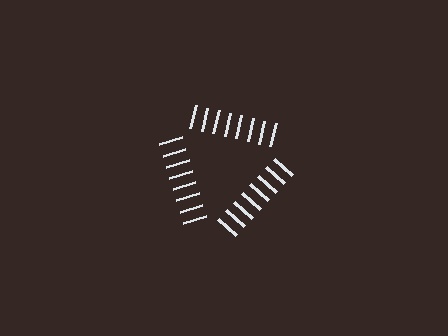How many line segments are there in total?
24 — 8 along each of the 3 edges.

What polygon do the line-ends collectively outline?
An illusory triangle — the line segments terminate on its edges but no continuous stroke is drawn.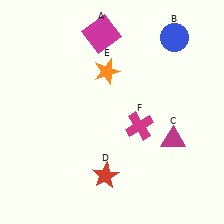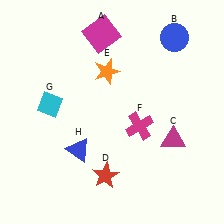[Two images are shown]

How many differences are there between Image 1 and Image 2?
There are 2 differences between the two images.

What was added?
A cyan diamond (G), a blue triangle (H) were added in Image 2.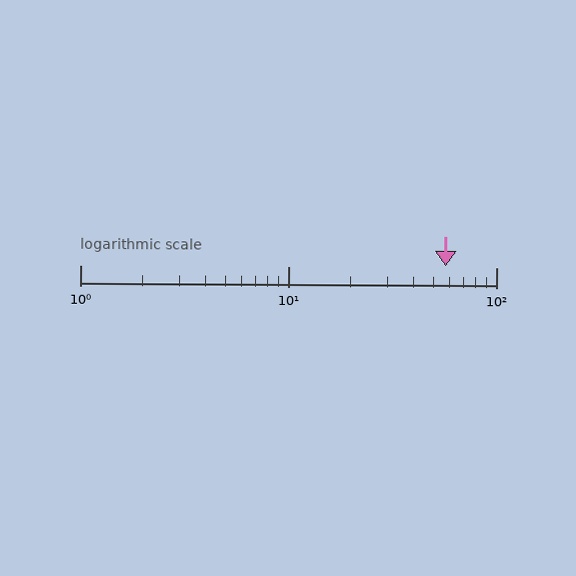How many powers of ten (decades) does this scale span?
The scale spans 2 decades, from 1 to 100.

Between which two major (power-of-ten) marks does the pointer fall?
The pointer is between 10 and 100.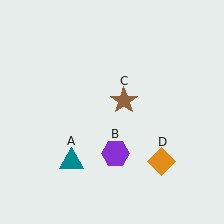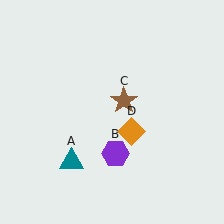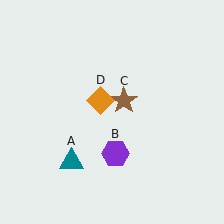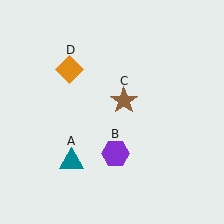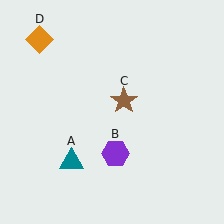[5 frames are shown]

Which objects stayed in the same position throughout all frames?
Teal triangle (object A) and purple hexagon (object B) and brown star (object C) remained stationary.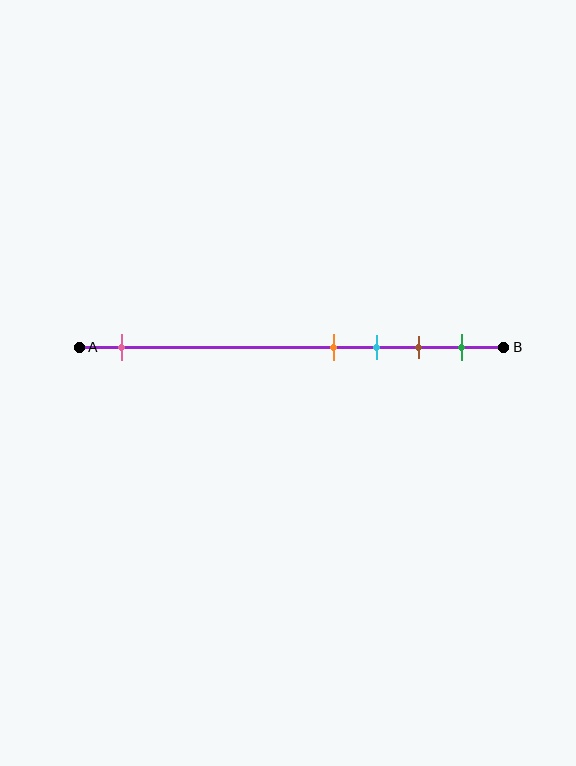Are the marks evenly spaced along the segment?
No, the marks are not evenly spaced.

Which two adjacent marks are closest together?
The orange and cyan marks are the closest adjacent pair.